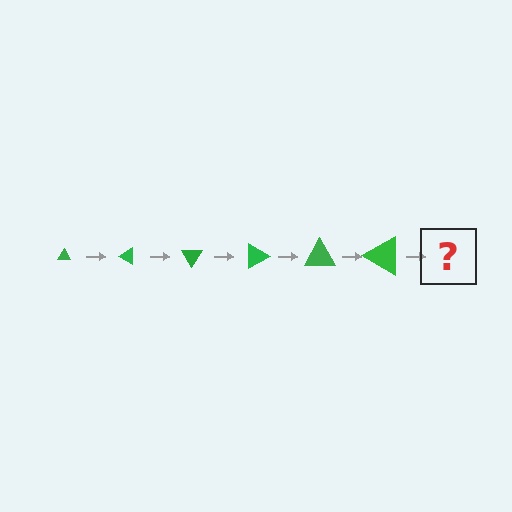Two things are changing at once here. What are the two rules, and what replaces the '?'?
The two rules are that the triangle grows larger each step and it rotates 30 degrees each step. The '?' should be a triangle, larger than the previous one and rotated 180 degrees from the start.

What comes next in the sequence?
The next element should be a triangle, larger than the previous one and rotated 180 degrees from the start.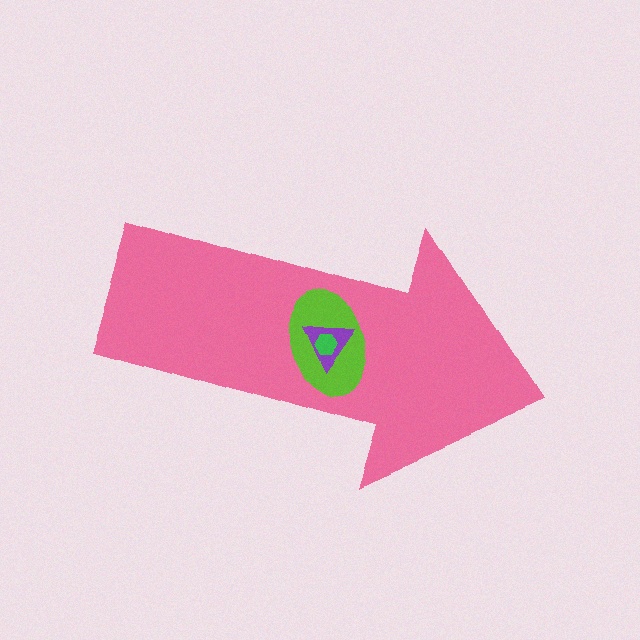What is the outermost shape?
The pink arrow.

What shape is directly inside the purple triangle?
The green hexagon.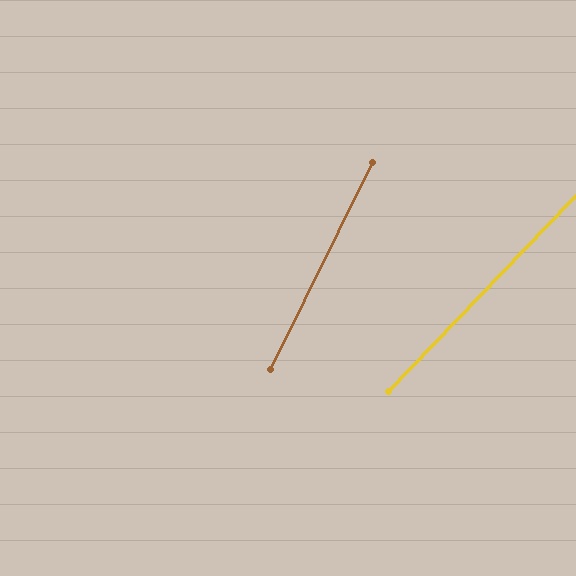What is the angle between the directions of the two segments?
Approximately 17 degrees.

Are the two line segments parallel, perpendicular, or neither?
Neither parallel nor perpendicular — they differ by about 17°.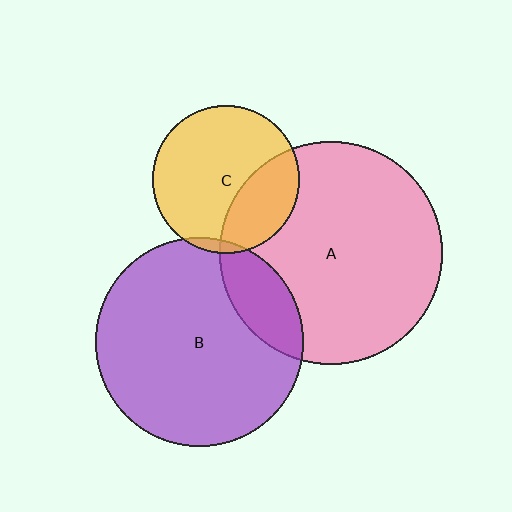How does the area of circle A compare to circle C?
Approximately 2.3 times.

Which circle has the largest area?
Circle A (pink).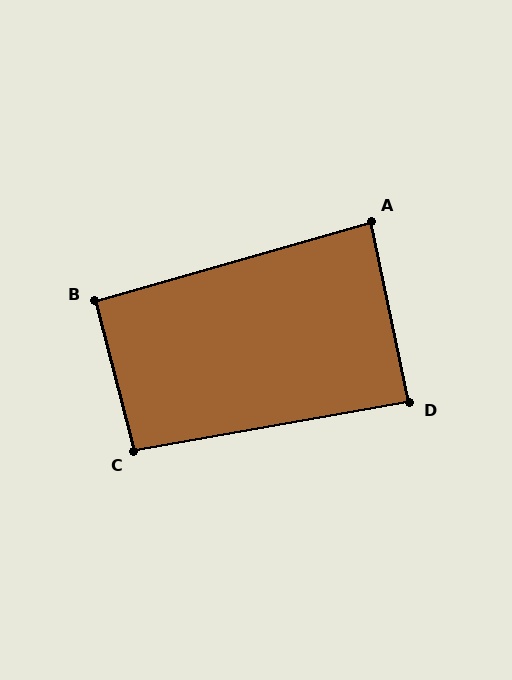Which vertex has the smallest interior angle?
A, at approximately 86 degrees.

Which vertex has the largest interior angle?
C, at approximately 94 degrees.